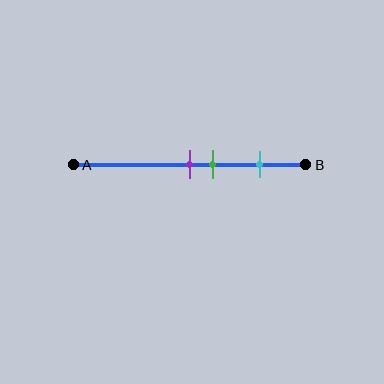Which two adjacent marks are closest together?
The purple and green marks are the closest adjacent pair.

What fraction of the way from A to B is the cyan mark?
The cyan mark is approximately 80% (0.8) of the way from A to B.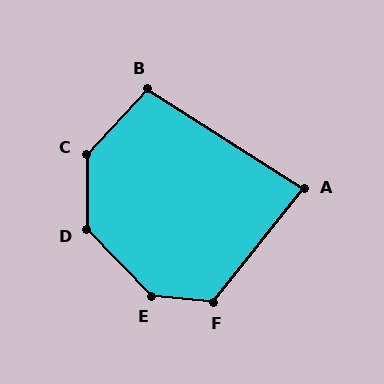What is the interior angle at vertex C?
Approximately 137 degrees (obtuse).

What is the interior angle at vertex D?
Approximately 136 degrees (obtuse).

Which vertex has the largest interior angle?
E, at approximately 139 degrees.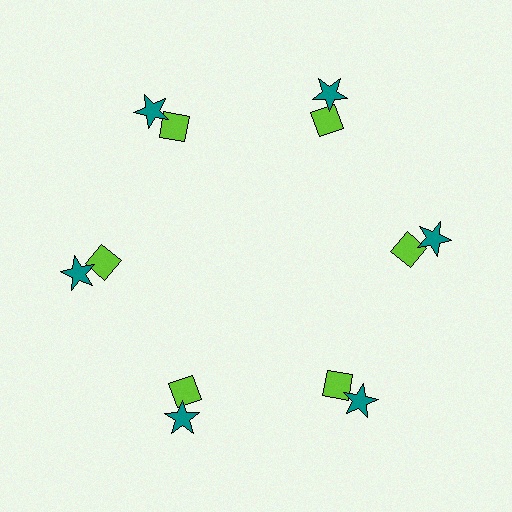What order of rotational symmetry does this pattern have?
This pattern has 6-fold rotational symmetry.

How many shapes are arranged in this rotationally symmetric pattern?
There are 12 shapes, arranged in 6 groups of 2.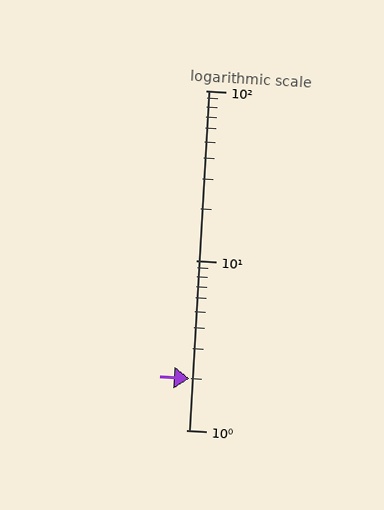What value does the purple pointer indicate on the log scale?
The pointer indicates approximately 2.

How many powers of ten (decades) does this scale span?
The scale spans 2 decades, from 1 to 100.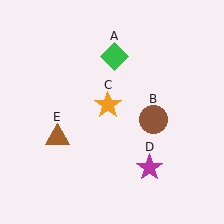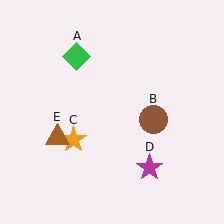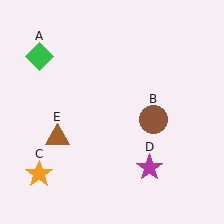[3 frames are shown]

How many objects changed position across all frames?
2 objects changed position: green diamond (object A), orange star (object C).